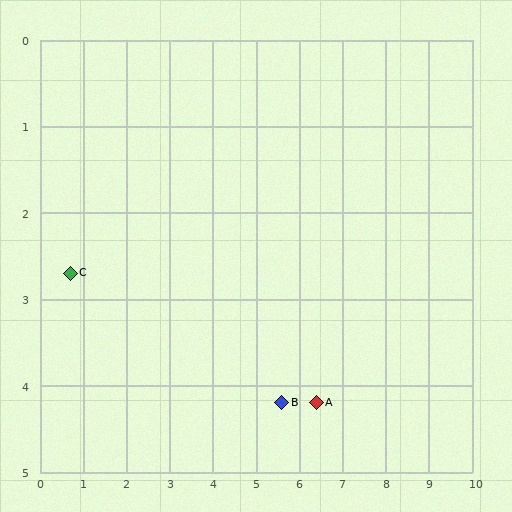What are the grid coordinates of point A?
Point A is at approximately (6.4, 4.2).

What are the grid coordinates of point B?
Point B is at approximately (5.6, 4.2).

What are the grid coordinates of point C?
Point C is at approximately (0.7, 2.7).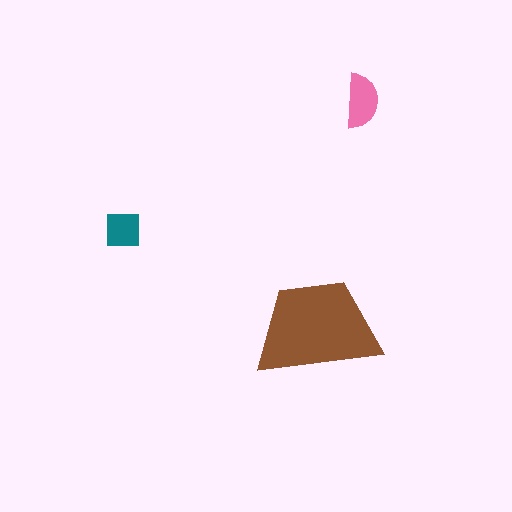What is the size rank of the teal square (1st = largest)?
3rd.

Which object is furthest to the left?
The teal square is leftmost.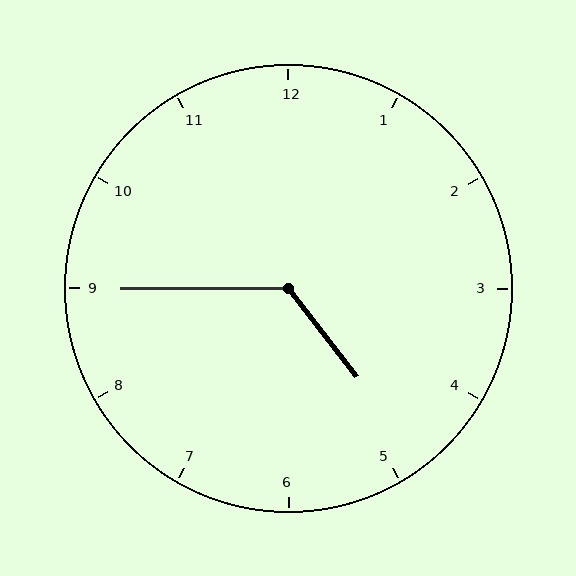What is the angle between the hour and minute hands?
Approximately 128 degrees.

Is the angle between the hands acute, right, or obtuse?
It is obtuse.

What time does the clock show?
4:45.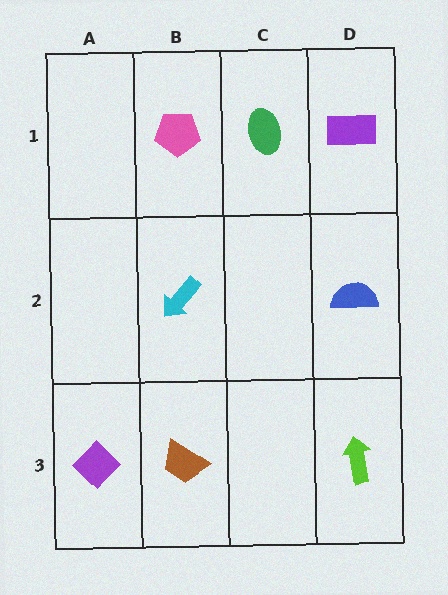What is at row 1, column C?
A green ellipse.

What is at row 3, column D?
A lime arrow.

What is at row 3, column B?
A brown trapezoid.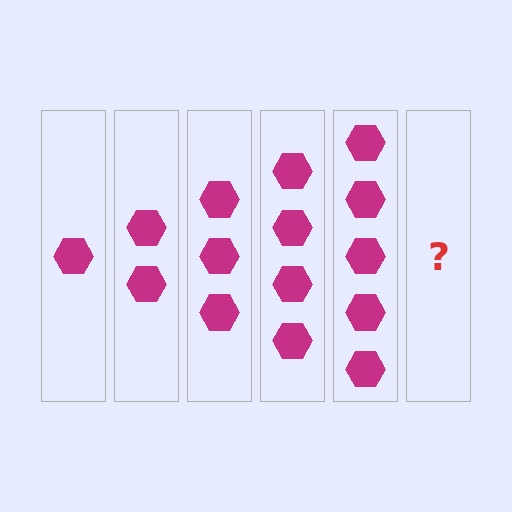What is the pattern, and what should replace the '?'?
The pattern is that each step adds one more hexagon. The '?' should be 6 hexagons.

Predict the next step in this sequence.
The next step is 6 hexagons.